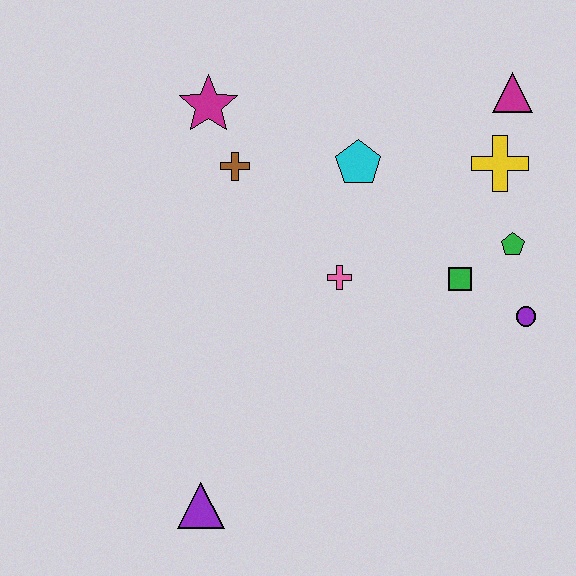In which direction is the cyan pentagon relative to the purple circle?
The cyan pentagon is to the left of the purple circle.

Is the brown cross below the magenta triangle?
Yes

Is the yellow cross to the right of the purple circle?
No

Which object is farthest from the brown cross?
The purple triangle is farthest from the brown cross.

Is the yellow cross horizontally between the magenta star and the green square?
No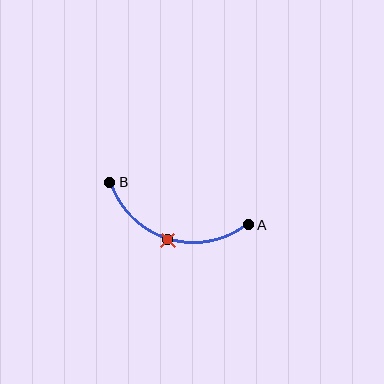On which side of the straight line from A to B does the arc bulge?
The arc bulges below the straight line connecting A and B.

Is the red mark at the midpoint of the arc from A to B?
Yes. The red mark lies on the arc at equal arc-length from both A and B — it is the arc midpoint.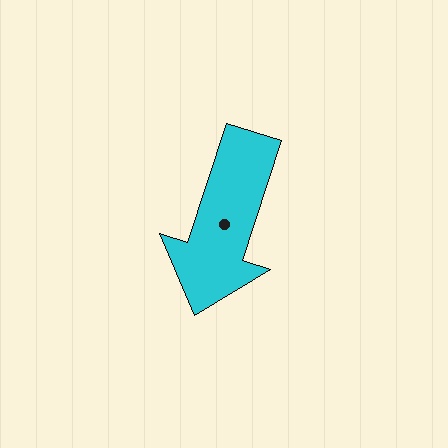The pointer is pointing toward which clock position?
Roughly 7 o'clock.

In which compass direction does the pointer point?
South.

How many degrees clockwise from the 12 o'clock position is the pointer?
Approximately 198 degrees.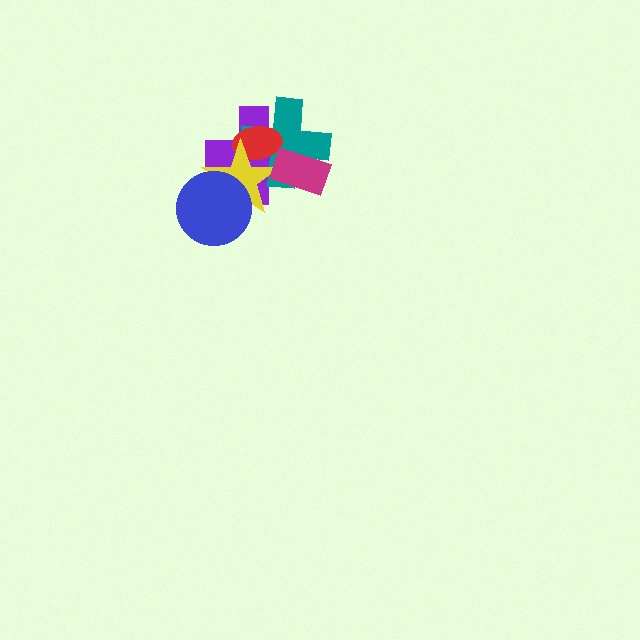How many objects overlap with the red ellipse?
3 objects overlap with the red ellipse.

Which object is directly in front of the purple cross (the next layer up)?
The teal cross is directly in front of the purple cross.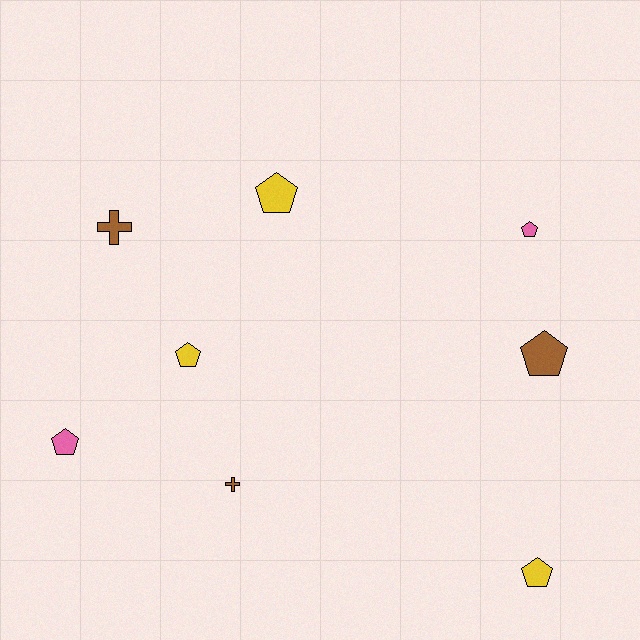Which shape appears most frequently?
Pentagon, with 6 objects.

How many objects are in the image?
There are 8 objects.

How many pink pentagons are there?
There are 2 pink pentagons.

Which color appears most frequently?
Yellow, with 3 objects.